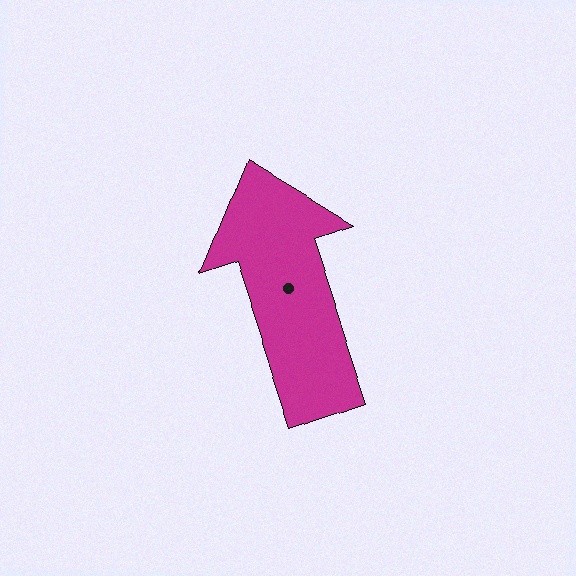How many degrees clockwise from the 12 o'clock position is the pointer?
Approximately 342 degrees.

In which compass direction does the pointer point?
North.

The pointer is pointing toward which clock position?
Roughly 11 o'clock.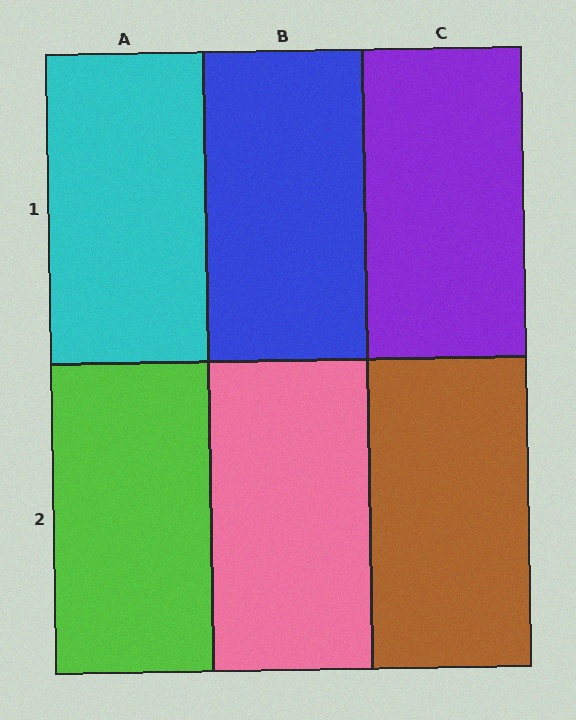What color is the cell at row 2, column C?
Brown.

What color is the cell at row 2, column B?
Pink.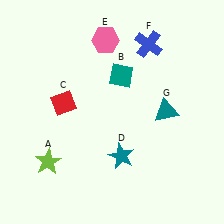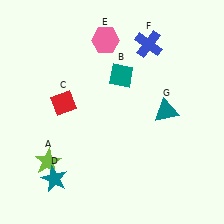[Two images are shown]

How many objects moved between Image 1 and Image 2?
1 object moved between the two images.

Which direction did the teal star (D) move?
The teal star (D) moved left.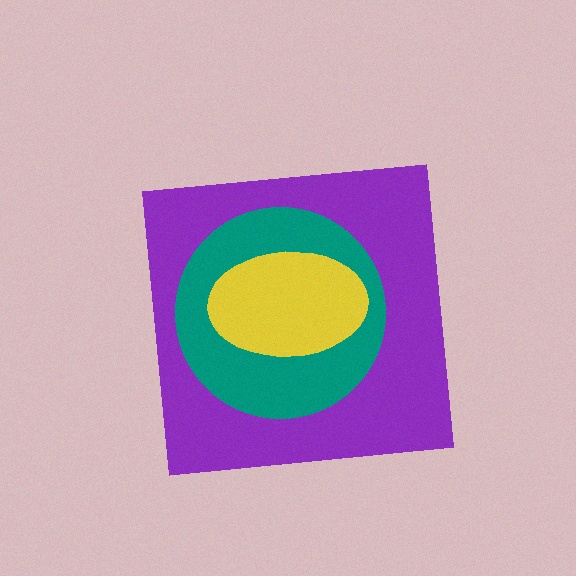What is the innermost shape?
The yellow ellipse.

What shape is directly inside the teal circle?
The yellow ellipse.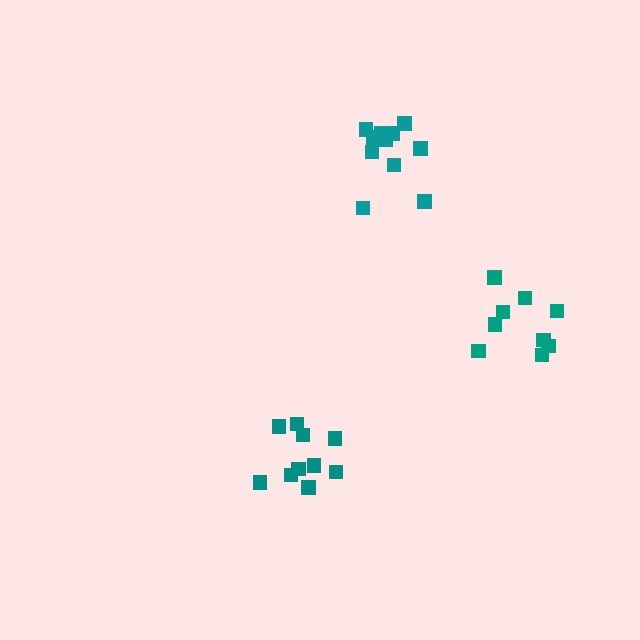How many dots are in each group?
Group 1: 10 dots, Group 2: 9 dots, Group 3: 12 dots (31 total).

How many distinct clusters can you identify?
There are 3 distinct clusters.